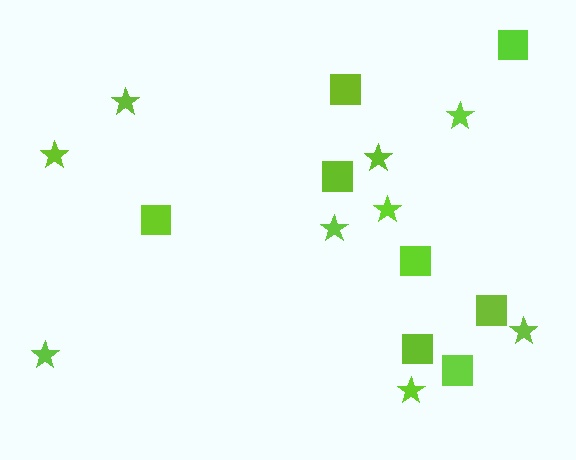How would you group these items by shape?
There are 2 groups: one group of stars (9) and one group of squares (8).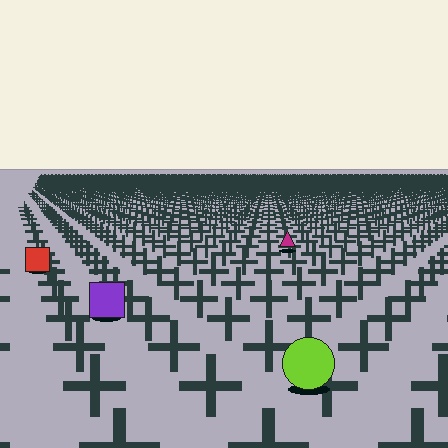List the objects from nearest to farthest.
From nearest to farthest: the lime circle, the purple square, the red square, the magenta triangle.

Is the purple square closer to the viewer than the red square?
Yes. The purple square is closer — you can tell from the texture gradient: the ground texture is coarser near it.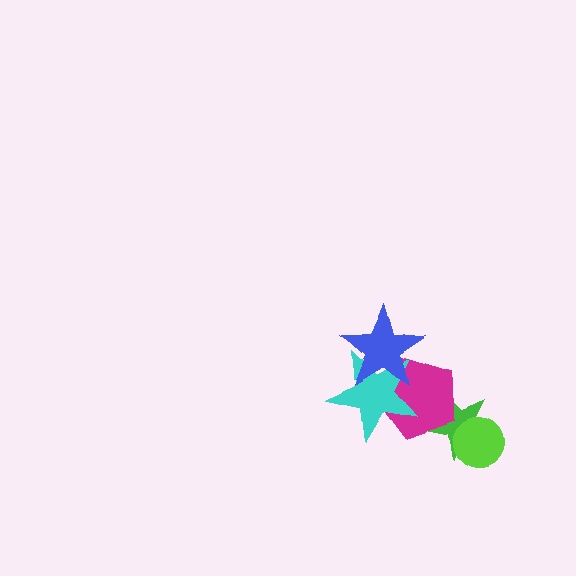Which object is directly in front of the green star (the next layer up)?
The magenta pentagon is directly in front of the green star.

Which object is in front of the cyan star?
The blue star is in front of the cyan star.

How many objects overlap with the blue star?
2 objects overlap with the blue star.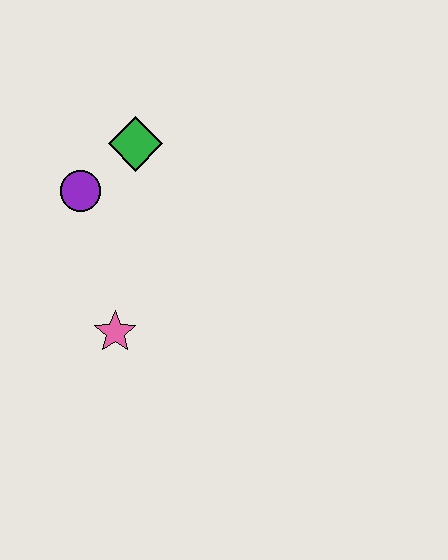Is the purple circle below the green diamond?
Yes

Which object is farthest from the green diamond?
The pink star is farthest from the green diamond.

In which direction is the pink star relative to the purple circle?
The pink star is below the purple circle.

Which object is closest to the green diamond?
The purple circle is closest to the green diamond.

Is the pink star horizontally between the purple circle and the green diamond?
Yes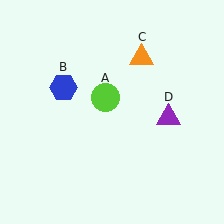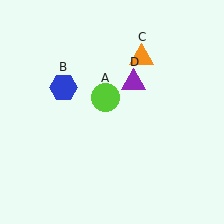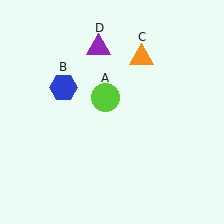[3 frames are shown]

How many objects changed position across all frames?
1 object changed position: purple triangle (object D).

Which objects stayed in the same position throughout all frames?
Lime circle (object A) and blue hexagon (object B) and orange triangle (object C) remained stationary.